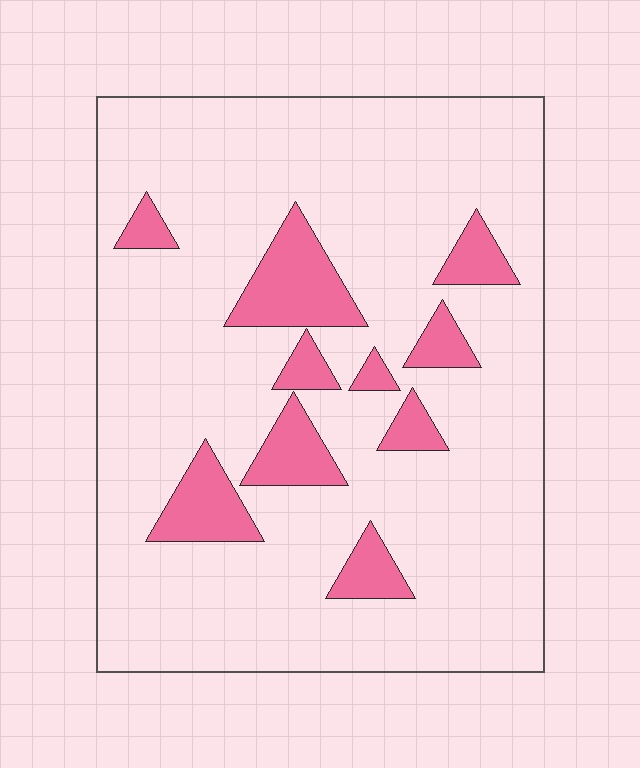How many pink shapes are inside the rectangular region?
10.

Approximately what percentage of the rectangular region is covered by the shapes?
Approximately 15%.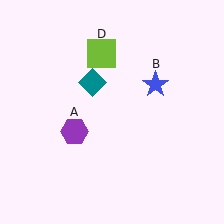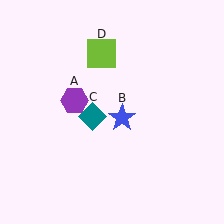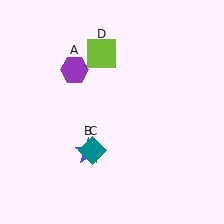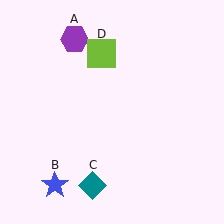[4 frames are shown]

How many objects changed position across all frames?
3 objects changed position: purple hexagon (object A), blue star (object B), teal diamond (object C).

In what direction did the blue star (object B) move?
The blue star (object B) moved down and to the left.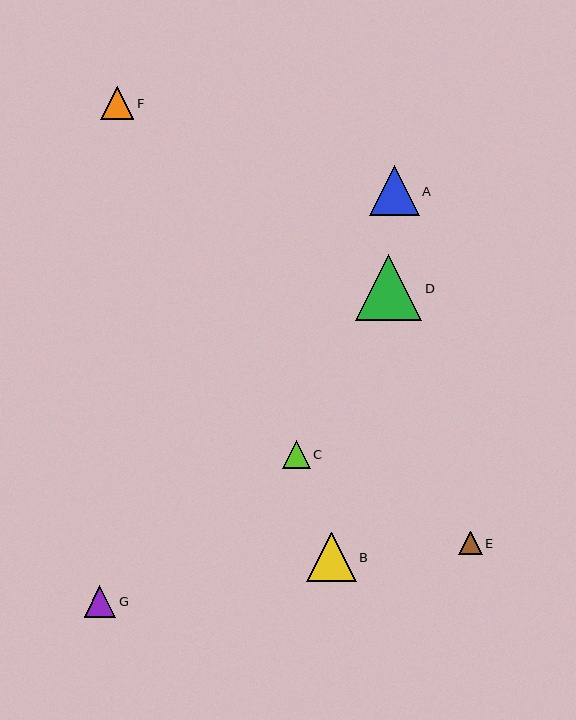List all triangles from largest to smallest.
From largest to smallest: D, A, B, F, G, C, E.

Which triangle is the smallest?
Triangle E is the smallest with a size of approximately 24 pixels.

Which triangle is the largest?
Triangle D is the largest with a size of approximately 66 pixels.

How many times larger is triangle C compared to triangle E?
Triangle C is approximately 1.2 times the size of triangle E.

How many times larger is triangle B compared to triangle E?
Triangle B is approximately 2.1 times the size of triangle E.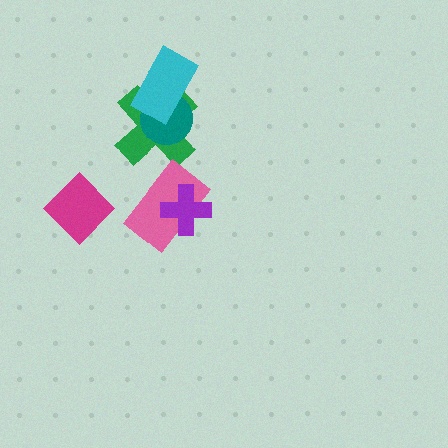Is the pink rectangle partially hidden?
Yes, it is partially covered by another shape.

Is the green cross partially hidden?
Yes, it is partially covered by another shape.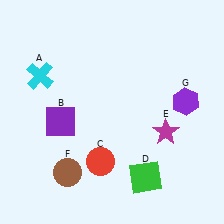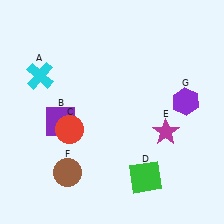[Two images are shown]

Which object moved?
The red circle (C) moved up.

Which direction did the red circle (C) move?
The red circle (C) moved up.